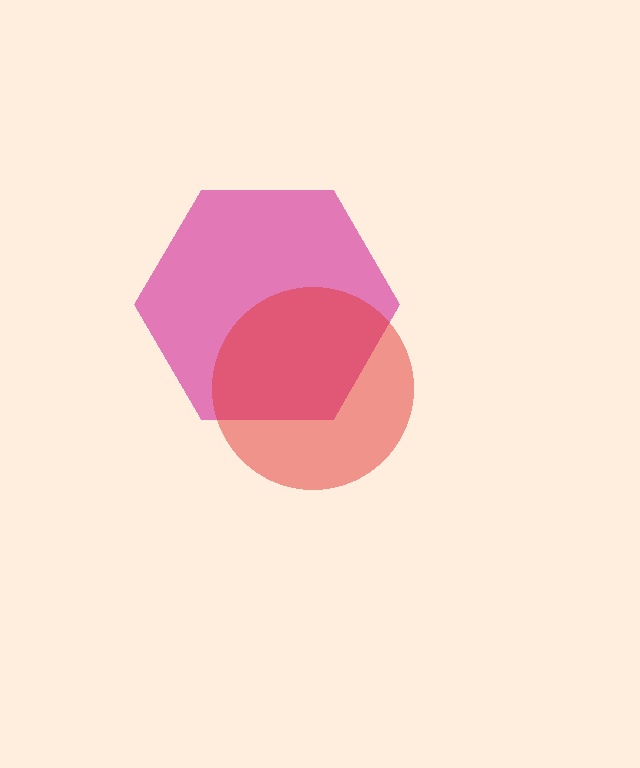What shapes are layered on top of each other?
The layered shapes are: a magenta hexagon, a red circle.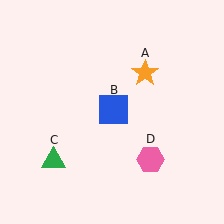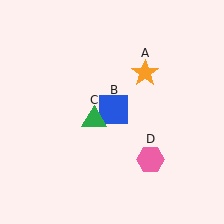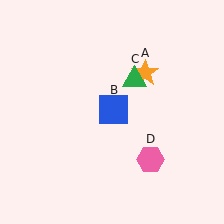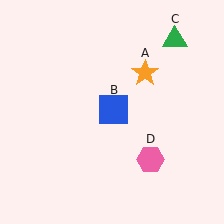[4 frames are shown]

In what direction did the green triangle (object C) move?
The green triangle (object C) moved up and to the right.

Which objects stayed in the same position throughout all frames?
Orange star (object A) and blue square (object B) and pink hexagon (object D) remained stationary.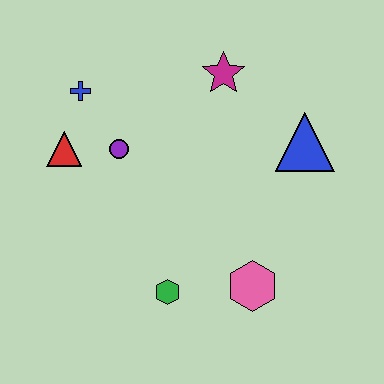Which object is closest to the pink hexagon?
The green hexagon is closest to the pink hexagon.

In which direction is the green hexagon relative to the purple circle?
The green hexagon is below the purple circle.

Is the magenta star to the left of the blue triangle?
Yes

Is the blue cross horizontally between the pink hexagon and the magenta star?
No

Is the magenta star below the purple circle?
No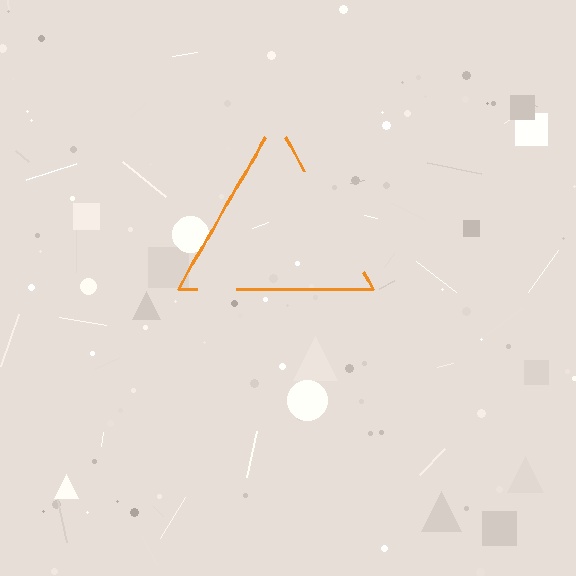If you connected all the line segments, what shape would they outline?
They would outline a triangle.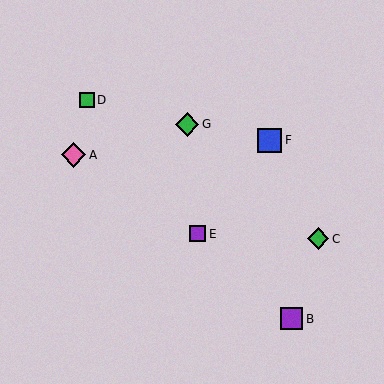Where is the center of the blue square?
The center of the blue square is at (270, 140).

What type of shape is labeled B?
Shape B is a purple square.